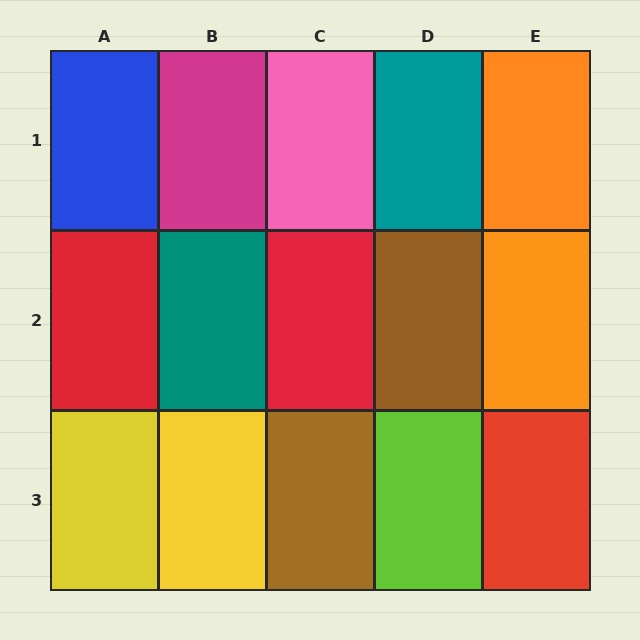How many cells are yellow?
2 cells are yellow.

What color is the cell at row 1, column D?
Teal.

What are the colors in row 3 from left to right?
Yellow, yellow, brown, lime, red.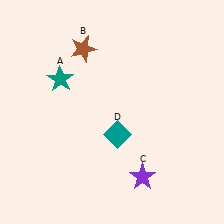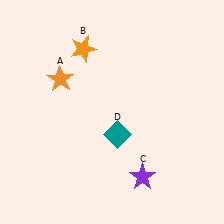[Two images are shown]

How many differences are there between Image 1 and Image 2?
There are 2 differences between the two images.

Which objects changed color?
A changed from teal to orange. B changed from brown to orange.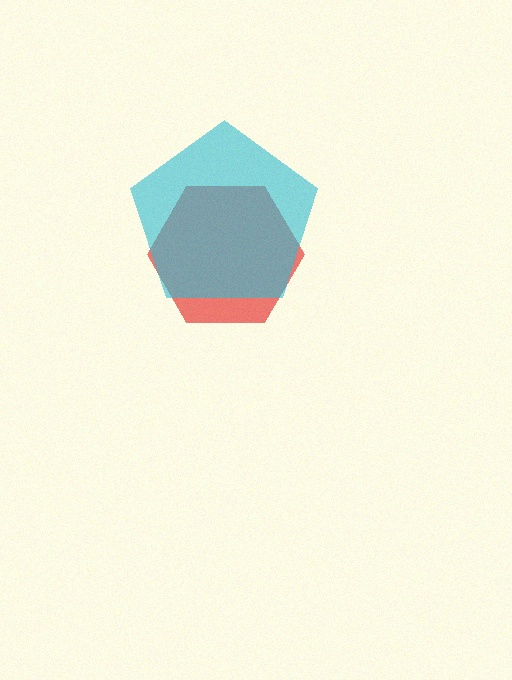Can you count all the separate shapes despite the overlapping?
Yes, there are 2 separate shapes.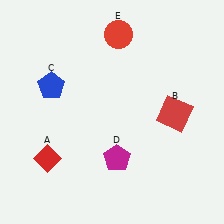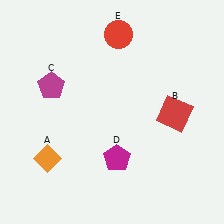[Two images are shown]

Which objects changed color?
A changed from red to orange. C changed from blue to magenta.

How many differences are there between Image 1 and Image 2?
There are 2 differences between the two images.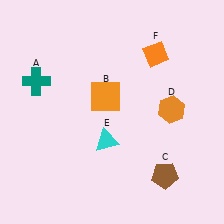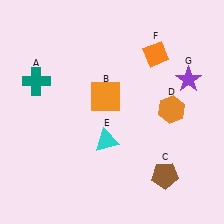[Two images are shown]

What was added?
A purple star (G) was added in Image 2.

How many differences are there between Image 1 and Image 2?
There is 1 difference between the two images.